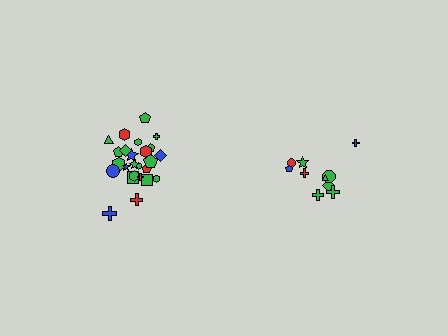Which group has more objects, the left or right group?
The left group.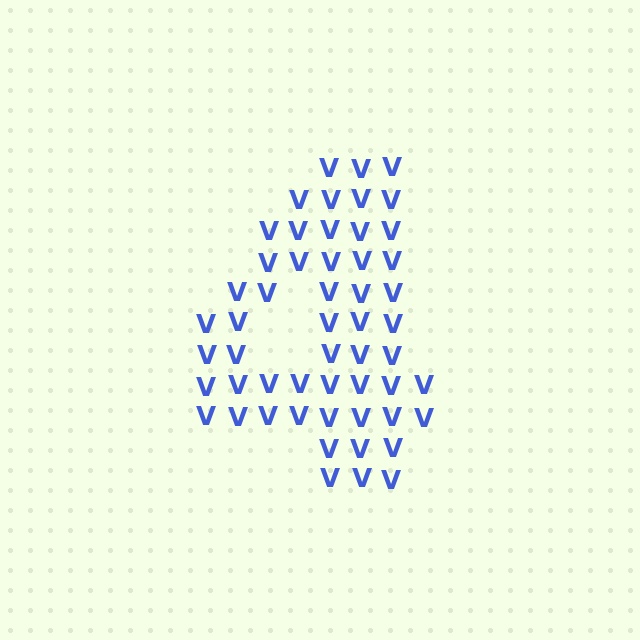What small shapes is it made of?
It is made of small letter V's.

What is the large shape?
The large shape is the digit 4.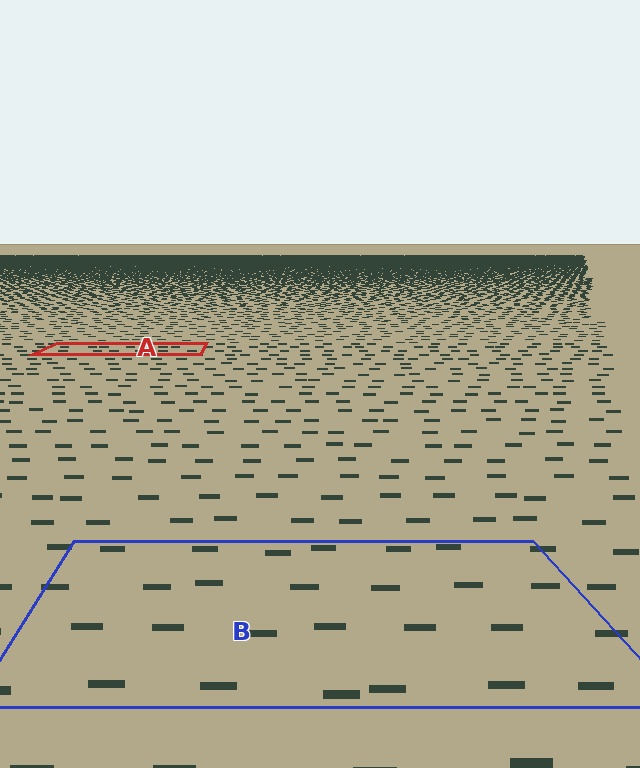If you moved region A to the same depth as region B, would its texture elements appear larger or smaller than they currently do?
They would appear larger. At a closer depth, the same texture elements are projected at a bigger on-screen size.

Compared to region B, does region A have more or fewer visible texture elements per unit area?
Region A has more texture elements per unit area — they are packed more densely because it is farther away.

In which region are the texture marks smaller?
The texture marks are smaller in region A, because it is farther away.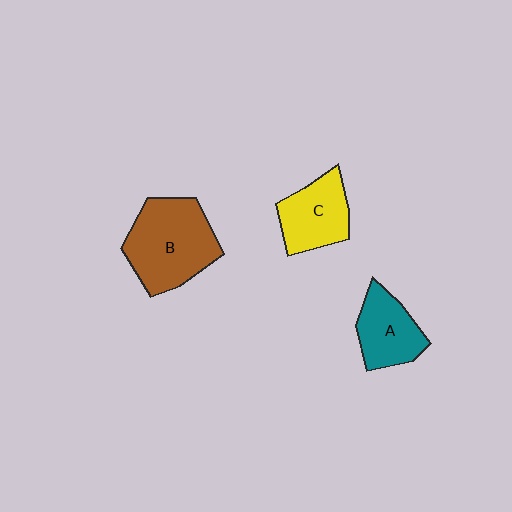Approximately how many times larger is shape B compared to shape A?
Approximately 1.7 times.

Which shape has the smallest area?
Shape A (teal).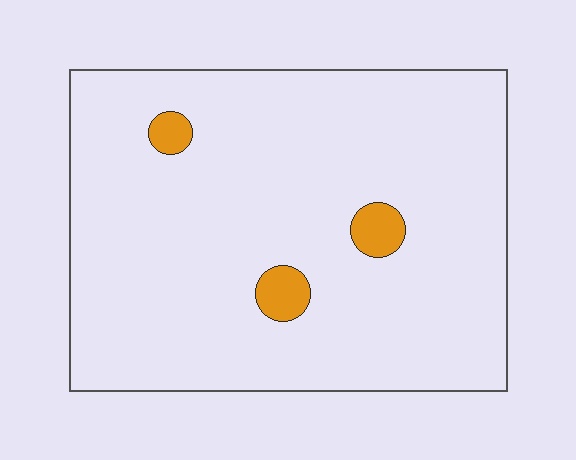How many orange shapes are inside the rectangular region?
3.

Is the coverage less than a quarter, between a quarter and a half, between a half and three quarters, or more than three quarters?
Less than a quarter.